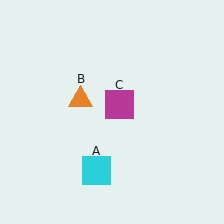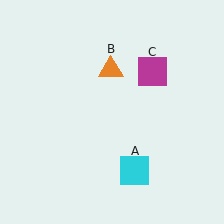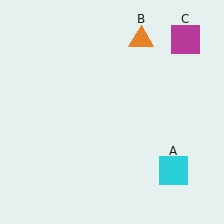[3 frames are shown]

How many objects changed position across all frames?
3 objects changed position: cyan square (object A), orange triangle (object B), magenta square (object C).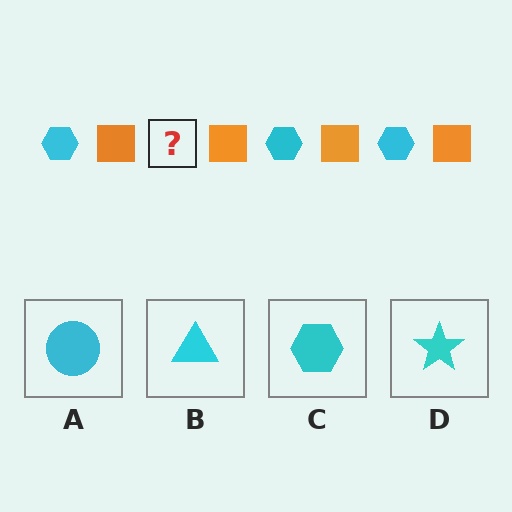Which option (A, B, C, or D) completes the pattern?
C.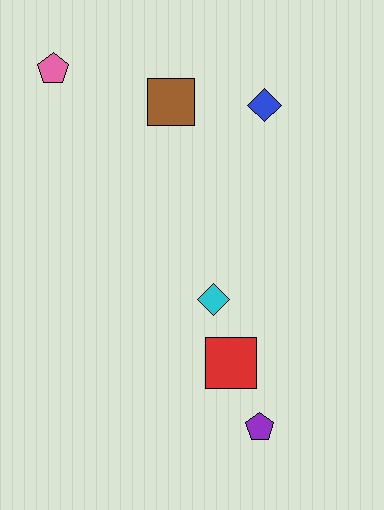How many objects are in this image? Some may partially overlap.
There are 6 objects.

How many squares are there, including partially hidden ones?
There are 2 squares.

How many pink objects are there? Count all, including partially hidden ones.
There is 1 pink object.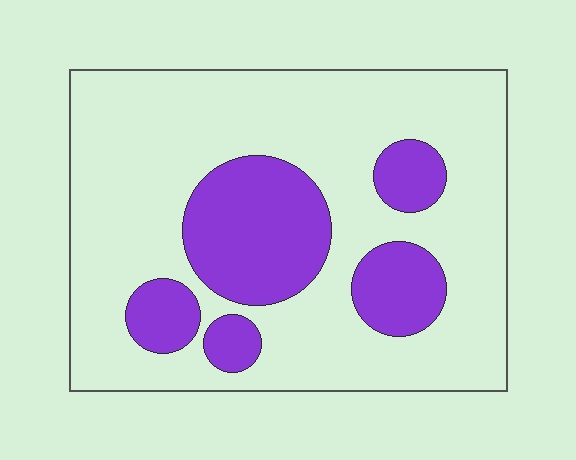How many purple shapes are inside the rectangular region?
5.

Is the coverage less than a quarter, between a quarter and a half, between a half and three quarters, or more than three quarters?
Between a quarter and a half.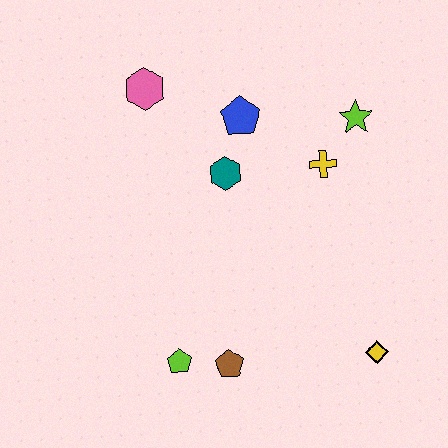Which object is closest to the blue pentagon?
The teal hexagon is closest to the blue pentagon.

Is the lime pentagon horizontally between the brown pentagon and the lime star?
No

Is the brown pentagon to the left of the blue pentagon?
Yes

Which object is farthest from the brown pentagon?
The pink hexagon is farthest from the brown pentagon.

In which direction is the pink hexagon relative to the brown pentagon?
The pink hexagon is above the brown pentagon.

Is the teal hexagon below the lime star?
Yes